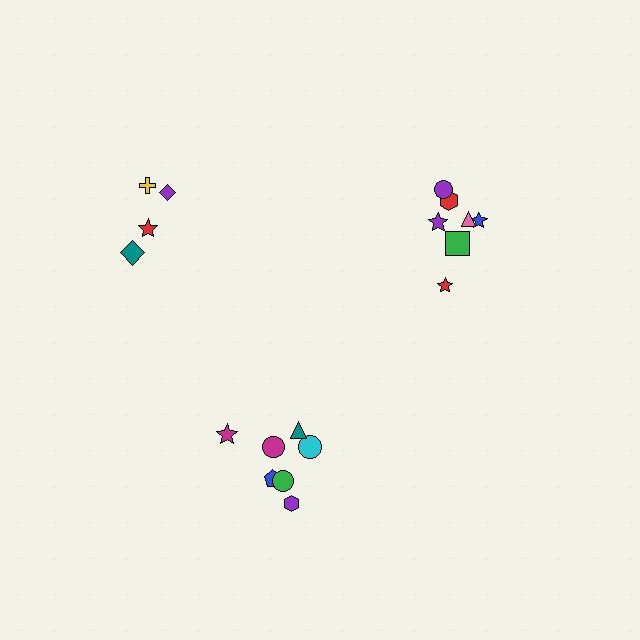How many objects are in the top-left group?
There are 4 objects.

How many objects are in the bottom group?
There are 7 objects.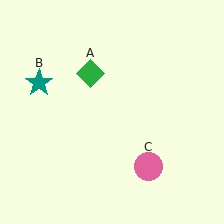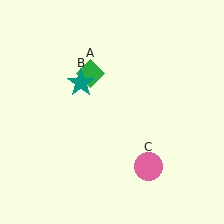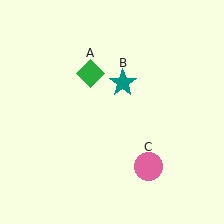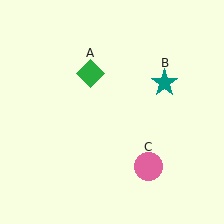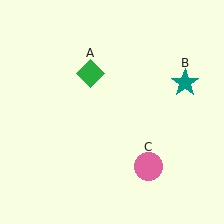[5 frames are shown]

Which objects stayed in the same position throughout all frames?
Green diamond (object A) and pink circle (object C) remained stationary.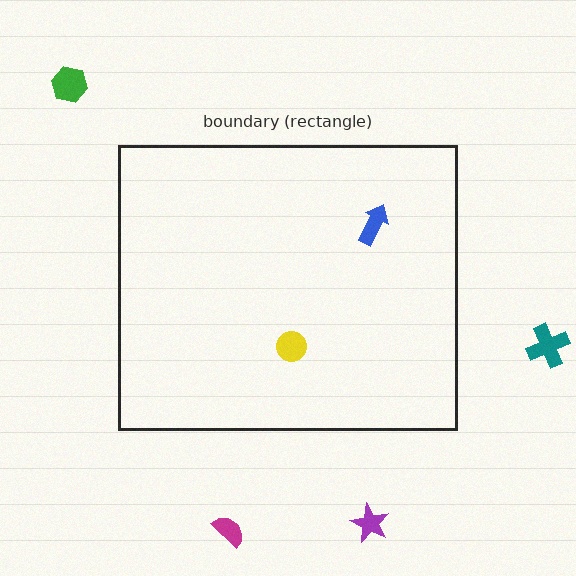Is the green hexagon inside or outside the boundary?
Outside.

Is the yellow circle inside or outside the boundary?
Inside.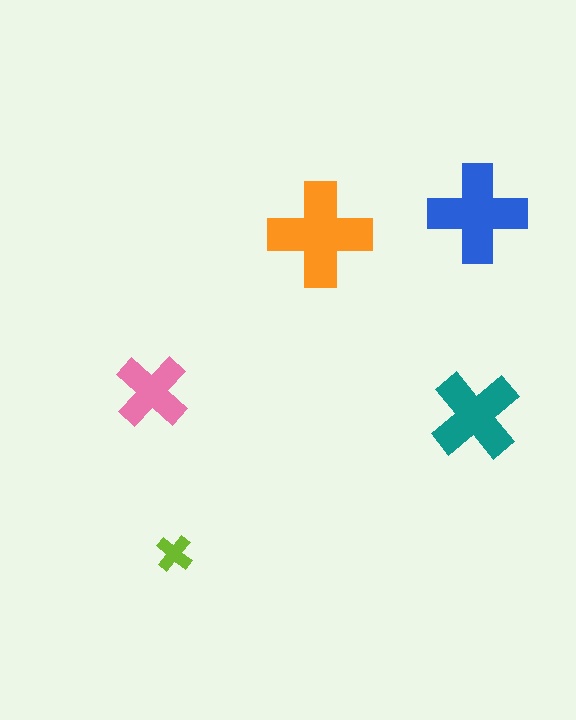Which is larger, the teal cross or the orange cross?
The orange one.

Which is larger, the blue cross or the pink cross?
The blue one.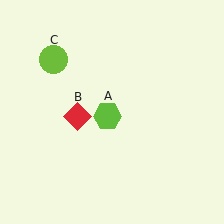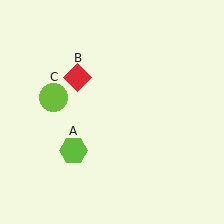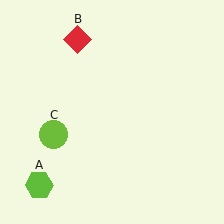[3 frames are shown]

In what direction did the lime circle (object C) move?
The lime circle (object C) moved down.